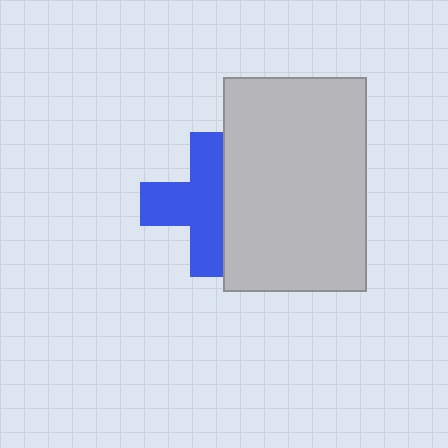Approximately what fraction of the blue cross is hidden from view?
Roughly 36% of the blue cross is hidden behind the light gray rectangle.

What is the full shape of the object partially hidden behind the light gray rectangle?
The partially hidden object is a blue cross.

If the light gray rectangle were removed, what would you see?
You would see the complete blue cross.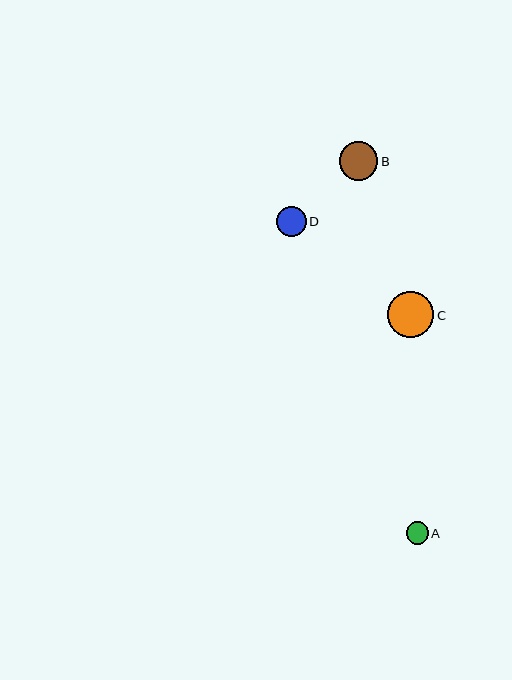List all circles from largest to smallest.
From largest to smallest: C, B, D, A.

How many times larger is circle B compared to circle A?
Circle B is approximately 1.7 times the size of circle A.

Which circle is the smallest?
Circle A is the smallest with a size of approximately 22 pixels.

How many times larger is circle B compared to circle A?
Circle B is approximately 1.7 times the size of circle A.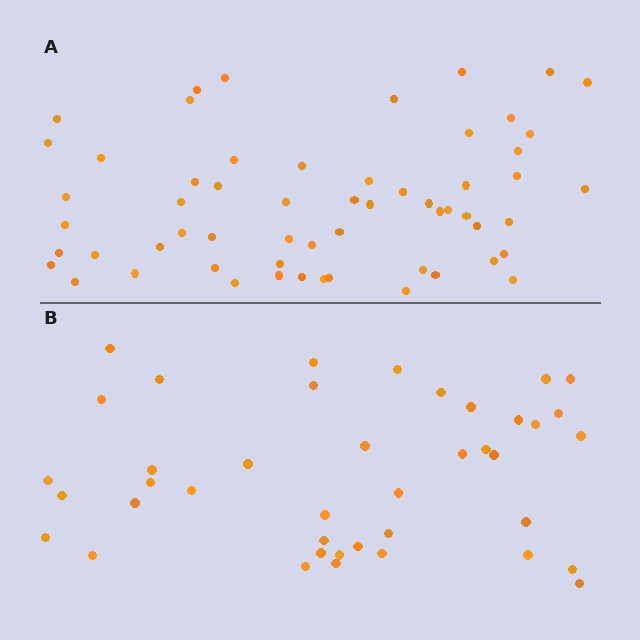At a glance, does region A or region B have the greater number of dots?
Region A (the top region) has more dots.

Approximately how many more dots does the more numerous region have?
Region A has approximately 20 more dots than region B.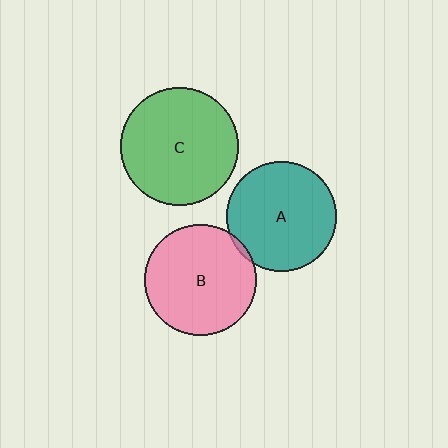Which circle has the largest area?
Circle C (green).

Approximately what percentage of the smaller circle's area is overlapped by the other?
Approximately 5%.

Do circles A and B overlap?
Yes.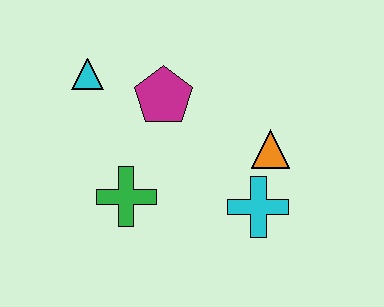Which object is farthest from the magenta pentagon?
The cyan cross is farthest from the magenta pentagon.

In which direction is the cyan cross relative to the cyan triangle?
The cyan cross is to the right of the cyan triangle.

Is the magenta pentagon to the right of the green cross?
Yes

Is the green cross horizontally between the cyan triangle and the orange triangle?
Yes